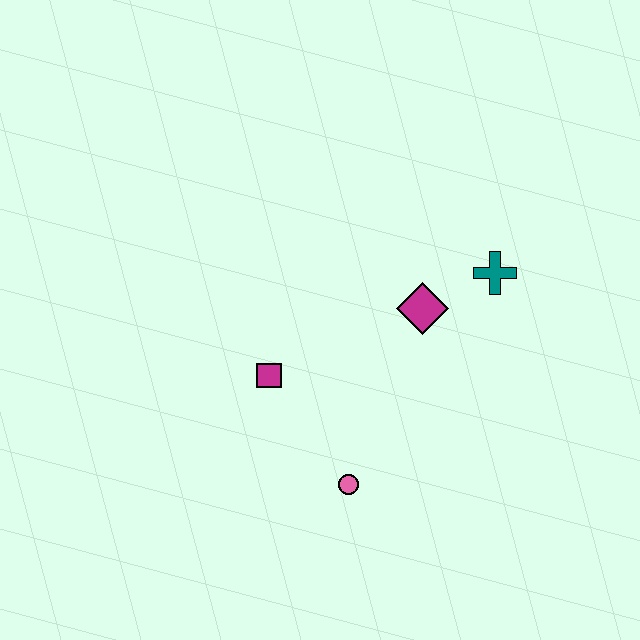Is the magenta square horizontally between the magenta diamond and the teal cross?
No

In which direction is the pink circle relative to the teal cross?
The pink circle is below the teal cross.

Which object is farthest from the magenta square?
The teal cross is farthest from the magenta square.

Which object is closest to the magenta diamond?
The teal cross is closest to the magenta diamond.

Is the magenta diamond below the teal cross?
Yes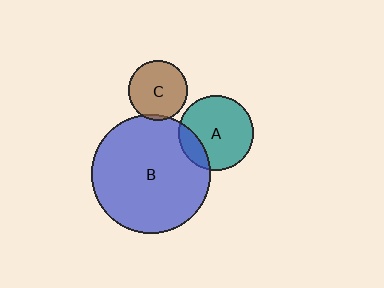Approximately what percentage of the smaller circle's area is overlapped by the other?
Approximately 5%.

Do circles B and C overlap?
Yes.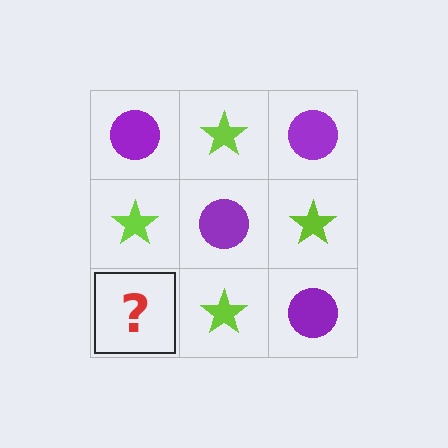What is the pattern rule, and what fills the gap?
The rule is that it alternates purple circle and lime star in a checkerboard pattern. The gap should be filled with a purple circle.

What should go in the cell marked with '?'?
The missing cell should contain a purple circle.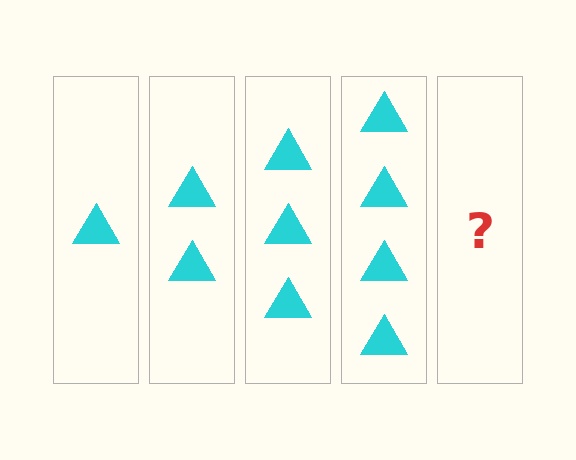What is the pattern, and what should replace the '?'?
The pattern is that each step adds one more triangle. The '?' should be 5 triangles.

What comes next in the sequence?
The next element should be 5 triangles.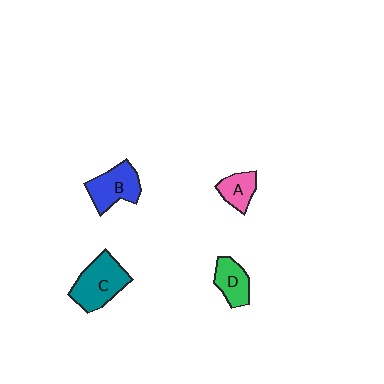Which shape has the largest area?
Shape C (teal).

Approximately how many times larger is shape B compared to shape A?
Approximately 1.6 times.